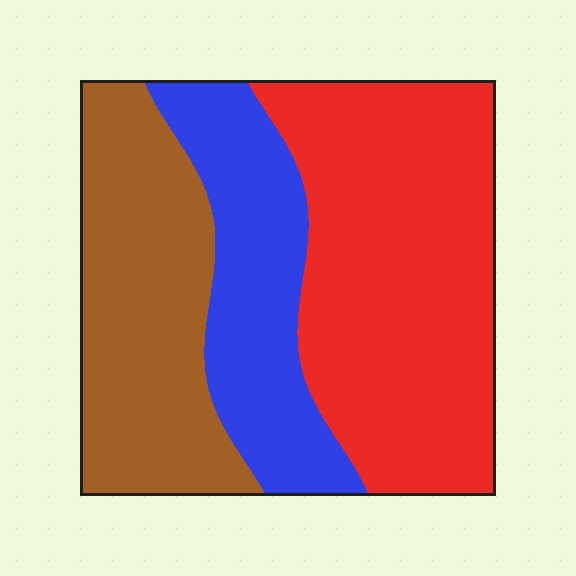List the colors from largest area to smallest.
From largest to smallest: red, brown, blue.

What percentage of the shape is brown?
Brown takes up about one third (1/3) of the shape.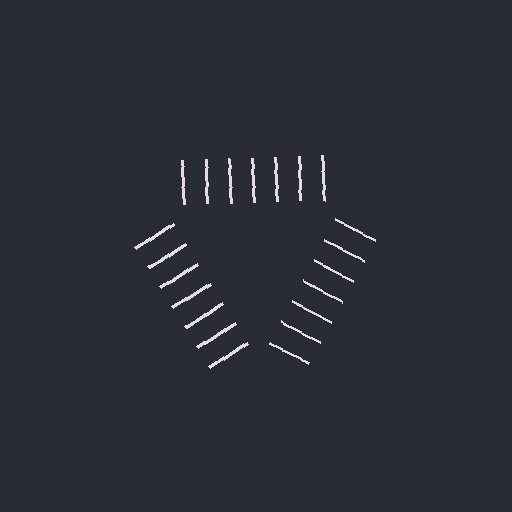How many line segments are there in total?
21 — 7 along each of the 3 edges.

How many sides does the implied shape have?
3 sides — the line-ends trace a triangle.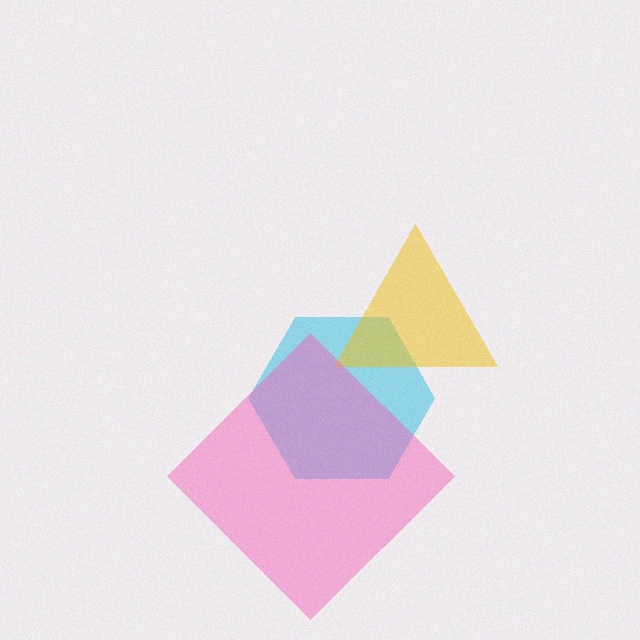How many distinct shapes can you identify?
There are 3 distinct shapes: a cyan hexagon, a yellow triangle, a pink diamond.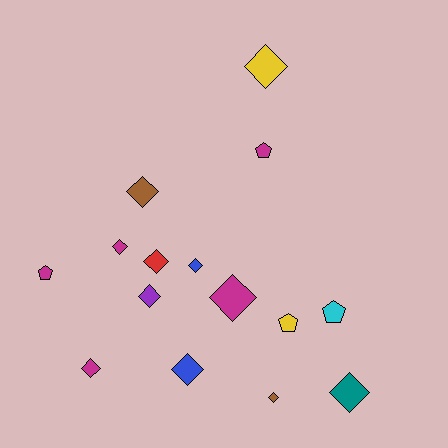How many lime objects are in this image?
There are no lime objects.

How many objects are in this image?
There are 15 objects.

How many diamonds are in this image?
There are 11 diamonds.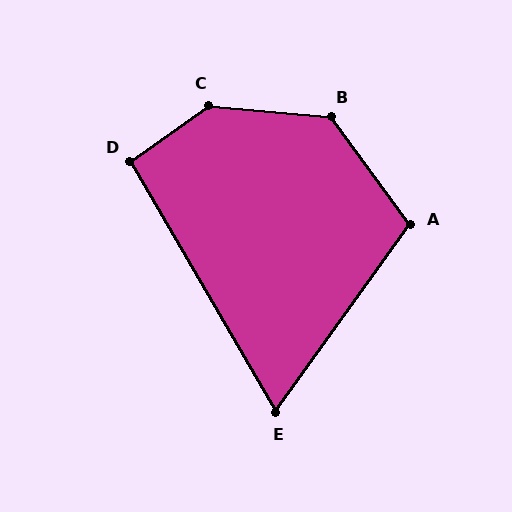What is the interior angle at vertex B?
Approximately 132 degrees (obtuse).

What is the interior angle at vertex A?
Approximately 108 degrees (obtuse).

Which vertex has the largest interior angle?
C, at approximately 139 degrees.